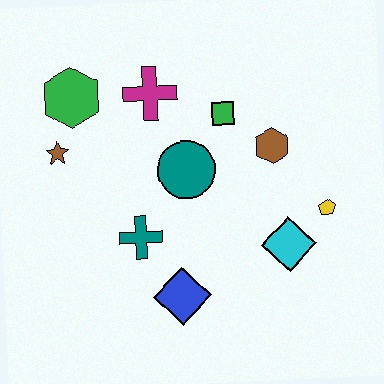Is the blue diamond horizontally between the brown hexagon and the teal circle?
No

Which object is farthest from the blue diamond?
The green hexagon is farthest from the blue diamond.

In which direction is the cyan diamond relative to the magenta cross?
The cyan diamond is below the magenta cross.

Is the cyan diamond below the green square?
Yes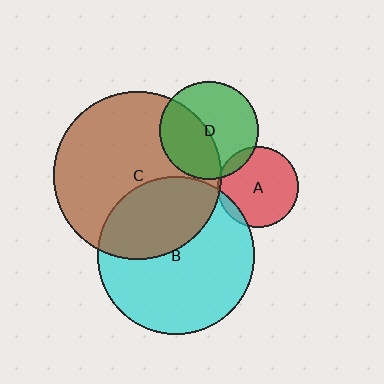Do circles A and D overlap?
Yes.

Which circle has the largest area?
Circle C (brown).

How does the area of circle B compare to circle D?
Approximately 2.5 times.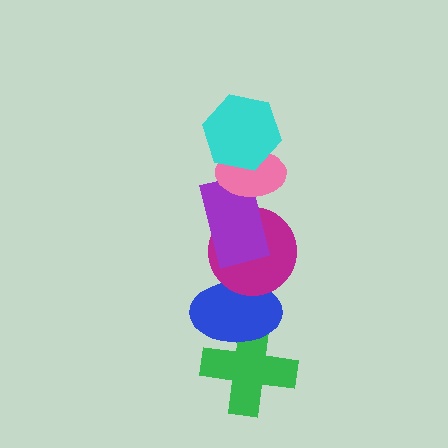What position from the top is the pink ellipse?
The pink ellipse is 2nd from the top.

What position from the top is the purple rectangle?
The purple rectangle is 3rd from the top.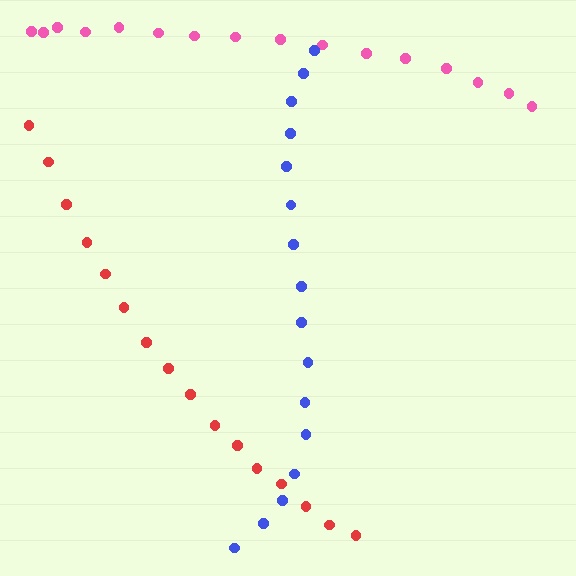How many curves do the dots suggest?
There are 3 distinct paths.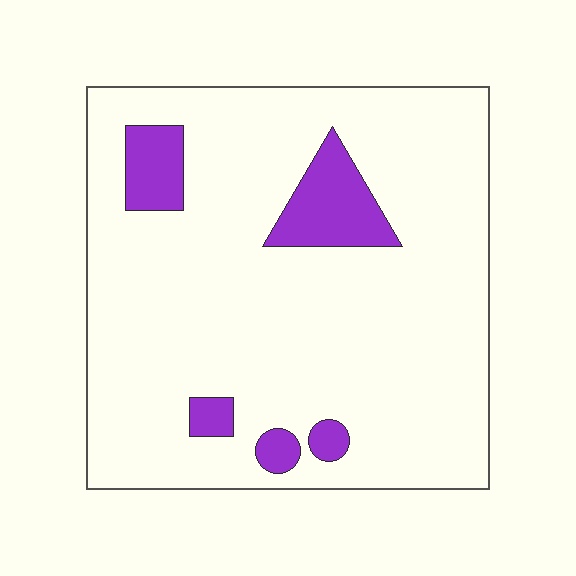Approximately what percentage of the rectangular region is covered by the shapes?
Approximately 10%.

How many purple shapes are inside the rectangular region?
5.